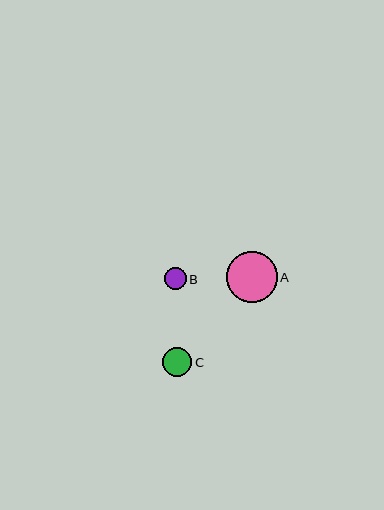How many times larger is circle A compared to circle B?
Circle A is approximately 2.3 times the size of circle B.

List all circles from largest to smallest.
From largest to smallest: A, C, B.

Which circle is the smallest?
Circle B is the smallest with a size of approximately 22 pixels.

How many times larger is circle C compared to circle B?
Circle C is approximately 1.3 times the size of circle B.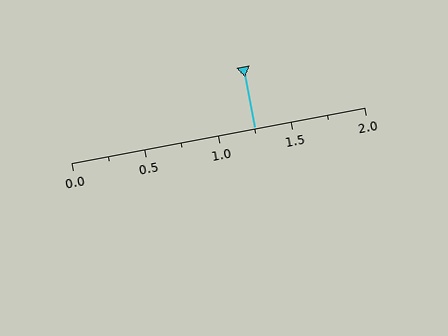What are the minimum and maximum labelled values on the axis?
The axis runs from 0.0 to 2.0.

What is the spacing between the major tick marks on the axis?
The major ticks are spaced 0.5 apart.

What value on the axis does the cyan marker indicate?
The marker indicates approximately 1.25.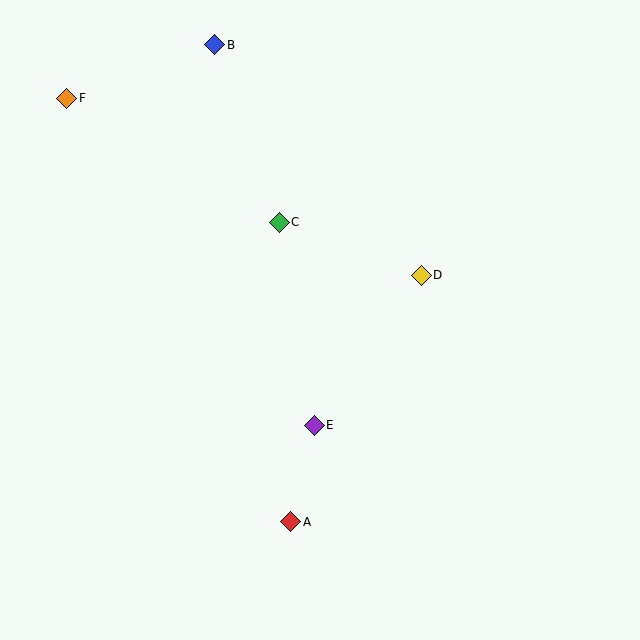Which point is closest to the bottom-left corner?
Point A is closest to the bottom-left corner.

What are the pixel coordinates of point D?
Point D is at (421, 275).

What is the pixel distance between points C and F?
The distance between C and F is 246 pixels.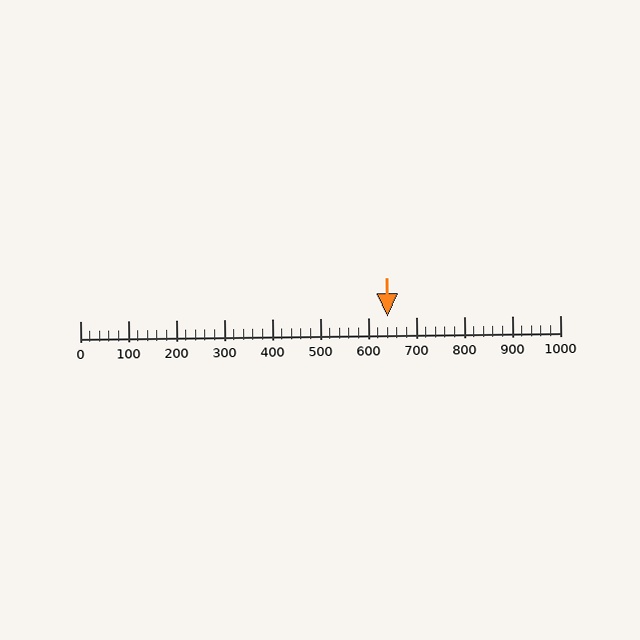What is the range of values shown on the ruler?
The ruler shows values from 0 to 1000.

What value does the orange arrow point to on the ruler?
The orange arrow points to approximately 641.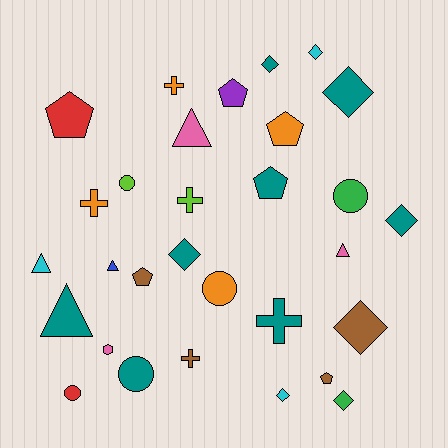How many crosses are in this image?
There are 5 crosses.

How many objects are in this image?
There are 30 objects.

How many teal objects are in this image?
There are 8 teal objects.